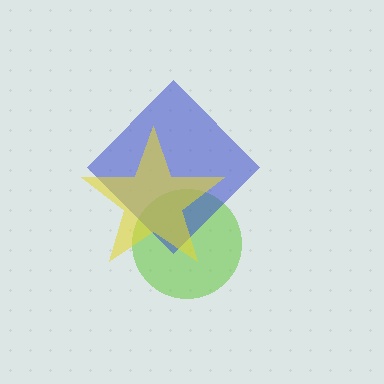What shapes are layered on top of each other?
The layered shapes are: a lime circle, a blue diamond, a yellow star.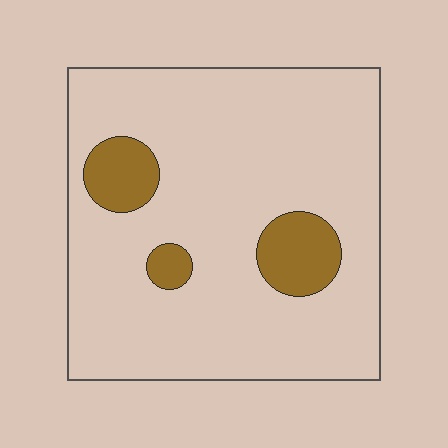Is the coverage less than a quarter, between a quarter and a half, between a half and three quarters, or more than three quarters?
Less than a quarter.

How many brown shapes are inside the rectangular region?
3.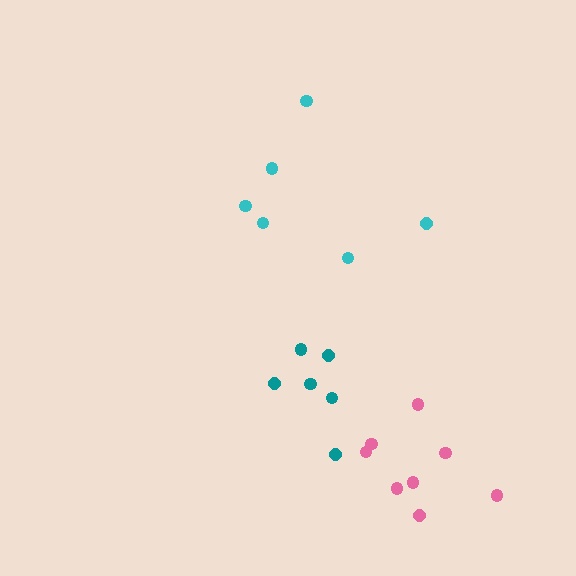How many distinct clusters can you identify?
There are 3 distinct clusters.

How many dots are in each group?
Group 1: 6 dots, Group 2: 8 dots, Group 3: 6 dots (20 total).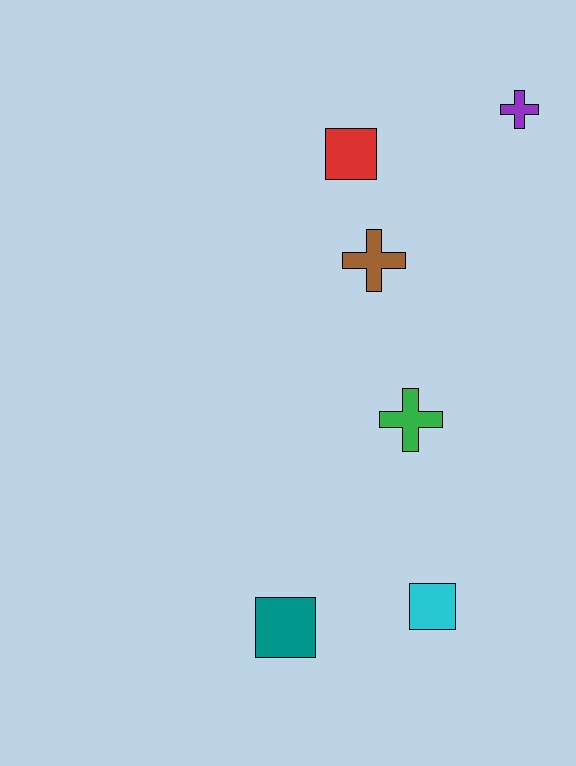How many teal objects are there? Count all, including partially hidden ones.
There is 1 teal object.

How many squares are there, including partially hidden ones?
There are 3 squares.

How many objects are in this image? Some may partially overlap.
There are 6 objects.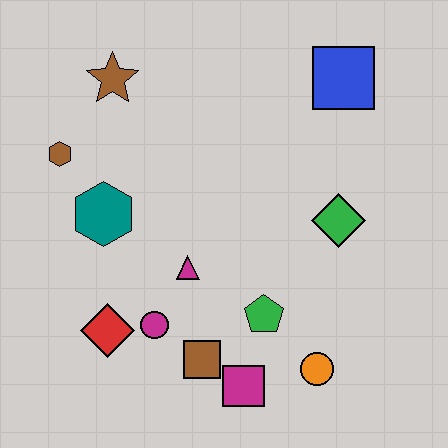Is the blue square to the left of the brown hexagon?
No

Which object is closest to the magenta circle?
The red diamond is closest to the magenta circle.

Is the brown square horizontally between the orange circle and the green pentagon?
No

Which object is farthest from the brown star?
The orange circle is farthest from the brown star.